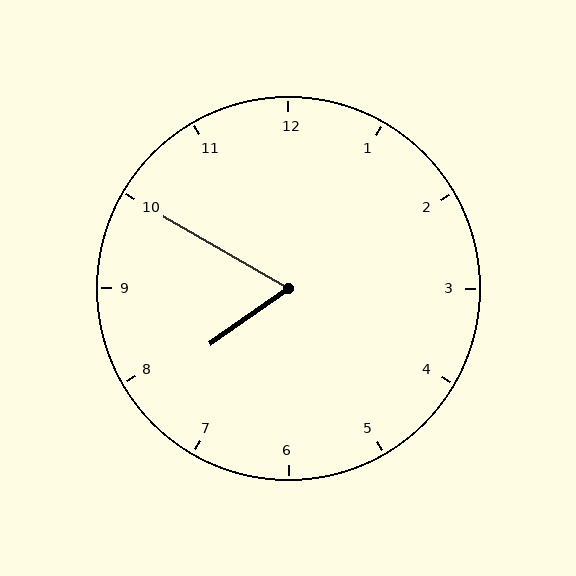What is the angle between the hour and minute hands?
Approximately 65 degrees.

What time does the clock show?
7:50.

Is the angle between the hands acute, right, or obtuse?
It is acute.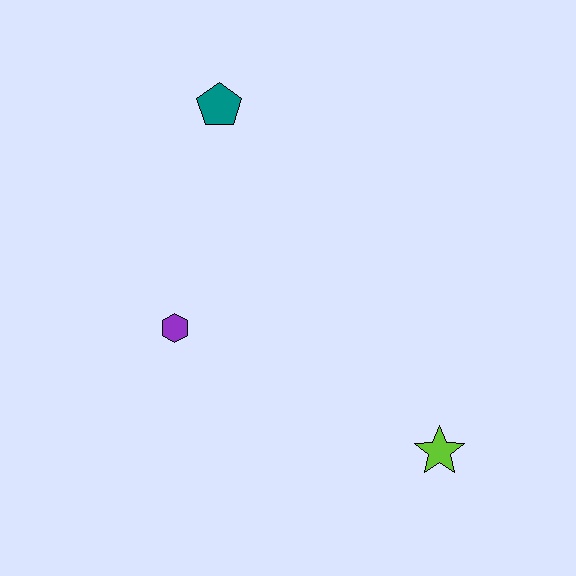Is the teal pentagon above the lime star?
Yes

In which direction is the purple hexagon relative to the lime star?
The purple hexagon is to the left of the lime star.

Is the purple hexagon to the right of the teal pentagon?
No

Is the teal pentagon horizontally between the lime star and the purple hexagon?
Yes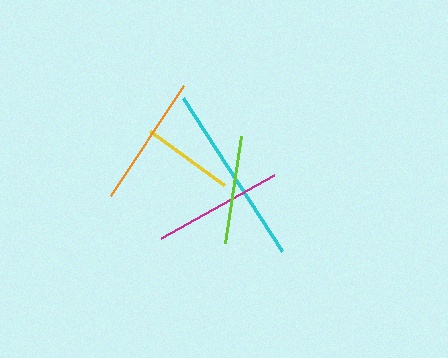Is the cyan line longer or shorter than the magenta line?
The cyan line is longer than the magenta line.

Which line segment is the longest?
The cyan line is the longest at approximately 182 pixels.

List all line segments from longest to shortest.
From longest to shortest: cyan, orange, magenta, lime, yellow.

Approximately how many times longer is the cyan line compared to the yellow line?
The cyan line is approximately 2.0 times the length of the yellow line.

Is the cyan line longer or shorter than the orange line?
The cyan line is longer than the orange line.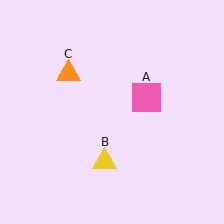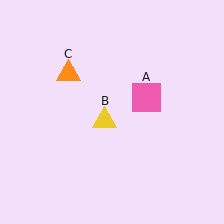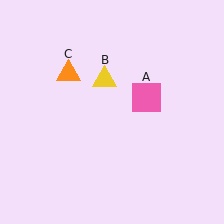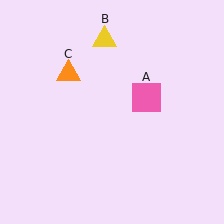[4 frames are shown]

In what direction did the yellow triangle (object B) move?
The yellow triangle (object B) moved up.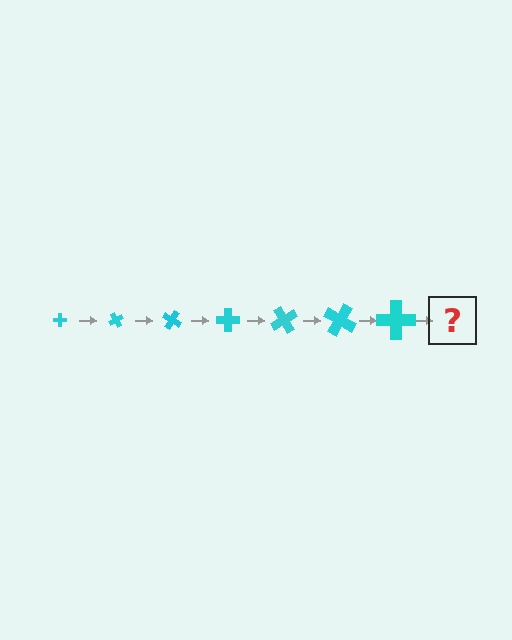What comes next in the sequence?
The next element should be a cross, larger than the previous one and rotated 420 degrees from the start.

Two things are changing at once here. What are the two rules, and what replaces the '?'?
The two rules are that the cross grows larger each step and it rotates 60 degrees each step. The '?' should be a cross, larger than the previous one and rotated 420 degrees from the start.